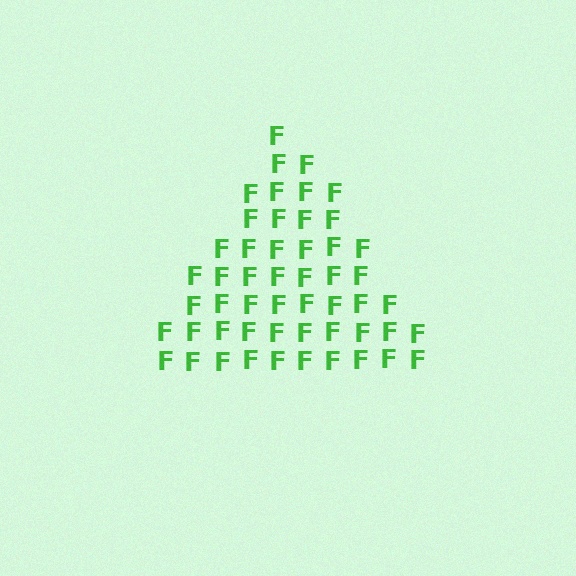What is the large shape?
The large shape is a triangle.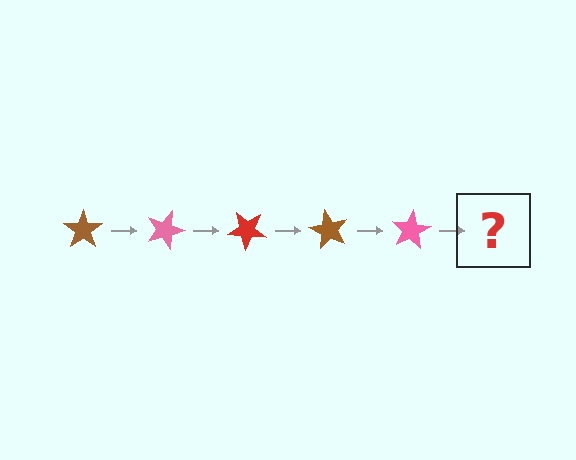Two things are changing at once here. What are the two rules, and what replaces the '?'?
The two rules are that it rotates 20 degrees each step and the color cycles through brown, pink, and red. The '?' should be a red star, rotated 100 degrees from the start.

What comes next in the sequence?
The next element should be a red star, rotated 100 degrees from the start.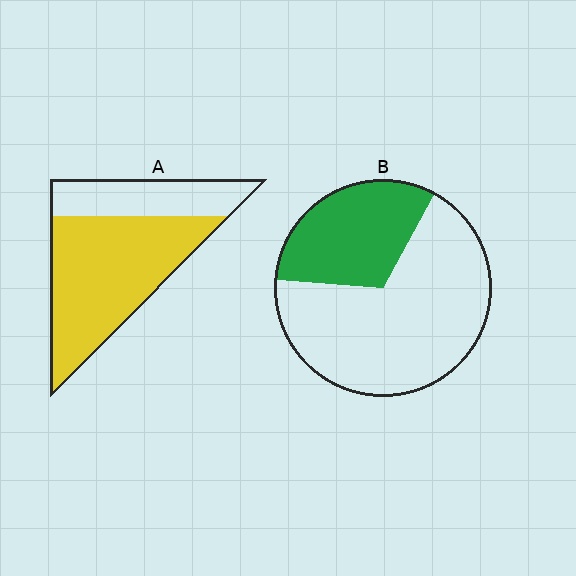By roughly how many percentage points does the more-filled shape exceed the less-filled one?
By roughly 35 percentage points (A over B).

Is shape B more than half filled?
No.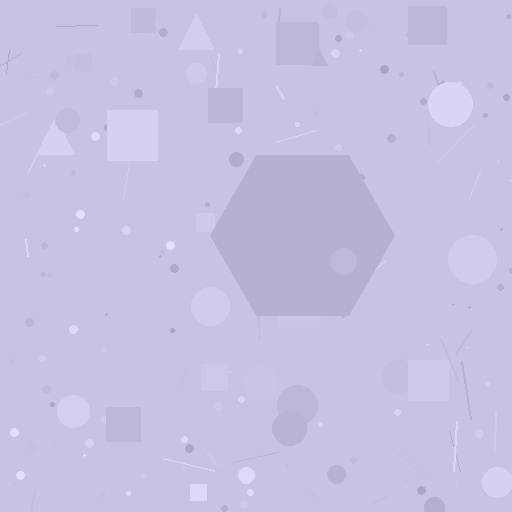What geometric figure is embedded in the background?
A hexagon is embedded in the background.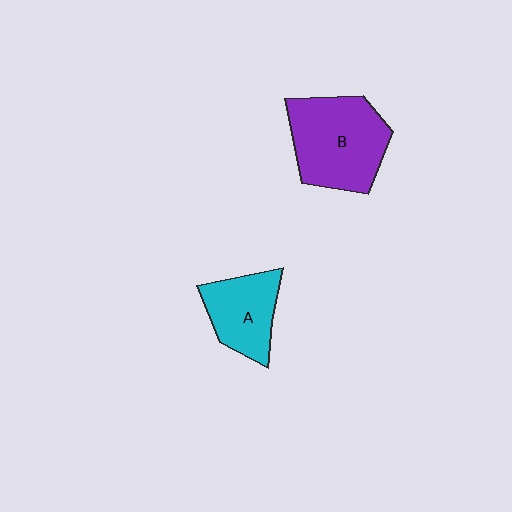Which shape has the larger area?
Shape B (purple).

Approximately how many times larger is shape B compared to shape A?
Approximately 1.5 times.